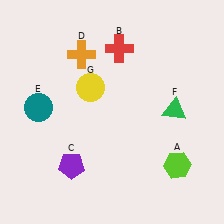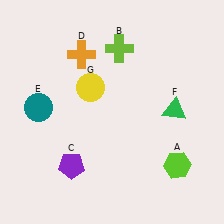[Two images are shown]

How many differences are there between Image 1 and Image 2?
There is 1 difference between the two images.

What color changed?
The cross (B) changed from red in Image 1 to lime in Image 2.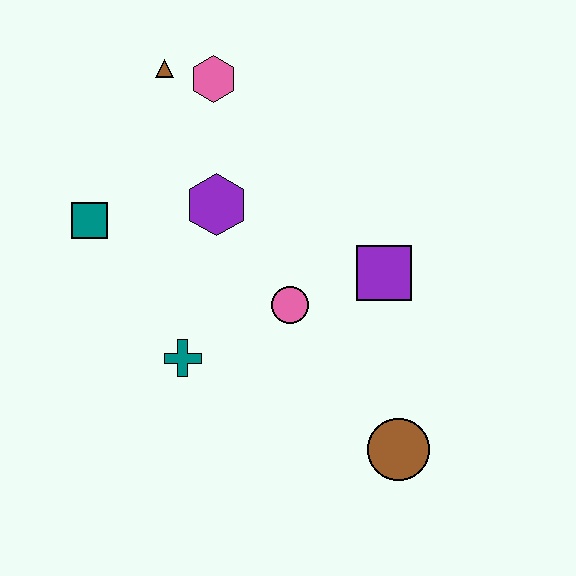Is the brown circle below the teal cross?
Yes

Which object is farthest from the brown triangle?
The brown circle is farthest from the brown triangle.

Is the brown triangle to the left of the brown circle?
Yes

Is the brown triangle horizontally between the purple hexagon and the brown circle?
No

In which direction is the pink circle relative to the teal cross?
The pink circle is to the right of the teal cross.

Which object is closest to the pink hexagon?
The brown triangle is closest to the pink hexagon.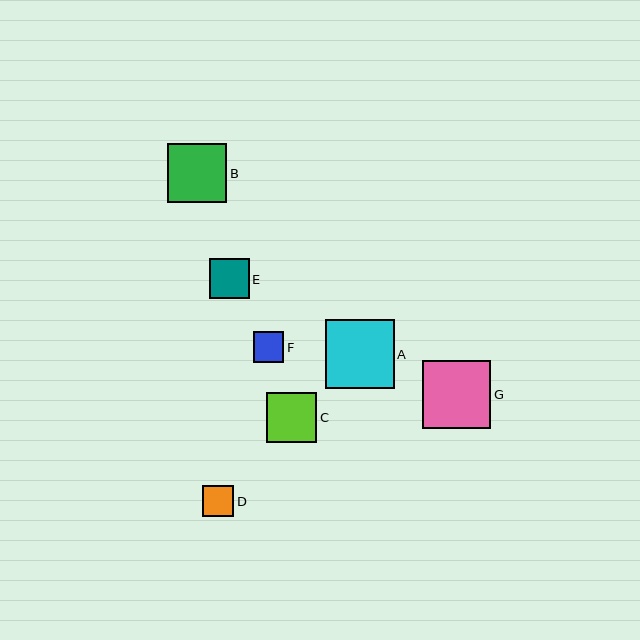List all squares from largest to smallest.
From largest to smallest: A, G, B, C, E, D, F.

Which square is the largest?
Square A is the largest with a size of approximately 69 pixels.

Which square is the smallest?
Square F is the smallest with a size of approximately 30 pixels.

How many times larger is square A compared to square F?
Square A is approximately 2.3 times the size of square F.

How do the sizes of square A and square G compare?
Square A and square G are approximately the same size.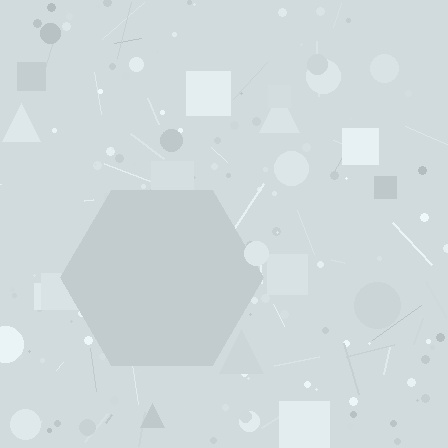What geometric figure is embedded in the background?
A hexagon is embedded in the background.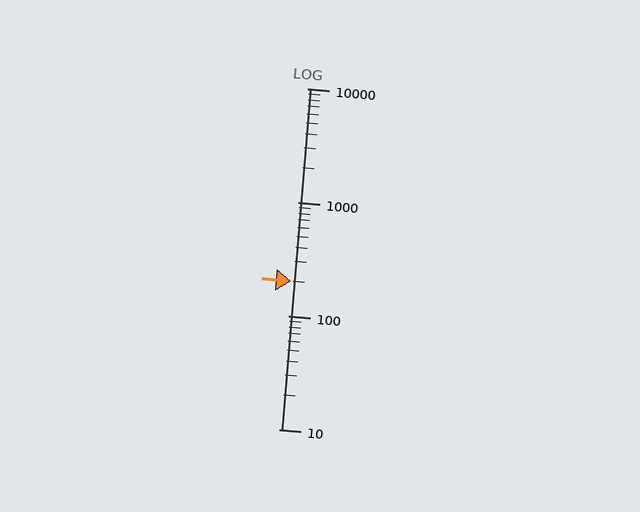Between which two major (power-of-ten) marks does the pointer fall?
The pointer is between 100 and 1000.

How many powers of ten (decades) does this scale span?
The scale spans 3 decades, from 10 to 10000.